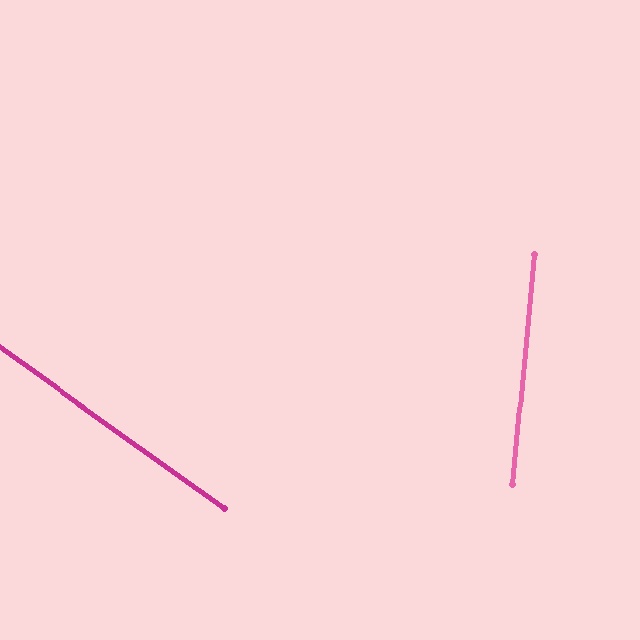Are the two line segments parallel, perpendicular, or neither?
Neither parallel nor perpendicular — they differ by about 60°.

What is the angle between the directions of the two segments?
Approximately 60 degrees.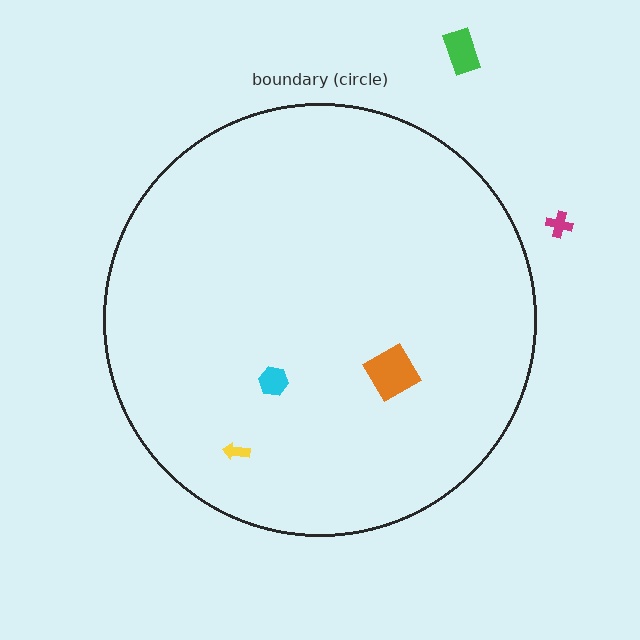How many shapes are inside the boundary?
3 inside, 2 outside.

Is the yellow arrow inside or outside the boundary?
Inside.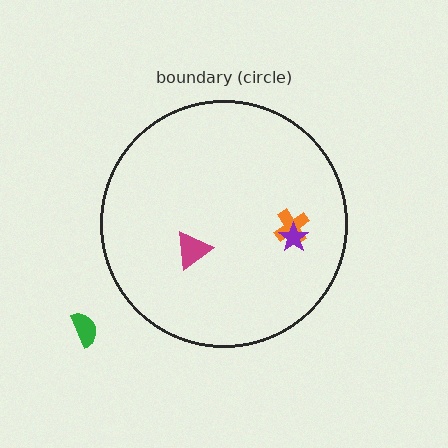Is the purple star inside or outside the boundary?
Inside.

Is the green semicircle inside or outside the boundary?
Outside.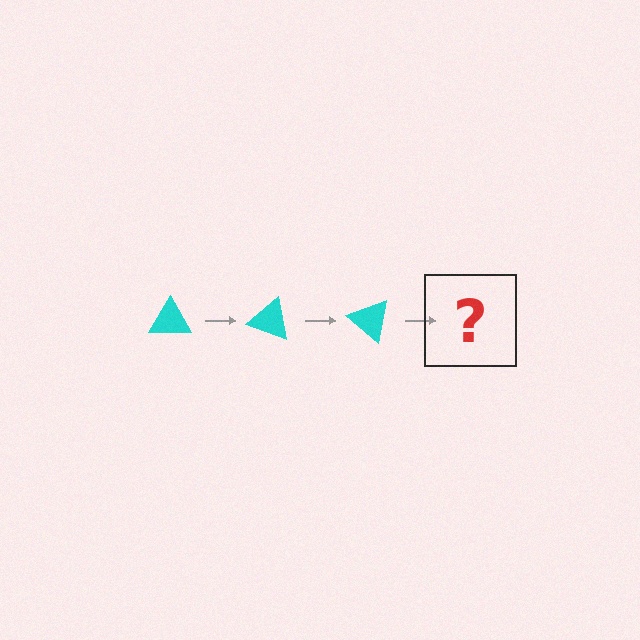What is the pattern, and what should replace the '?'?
The pattern is that the triangle rotates 20 degrees each step. The '?' should be a cyan triangle rotated 60 degrees.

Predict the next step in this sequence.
The next step is a cyan triangle rotated 60 degrees.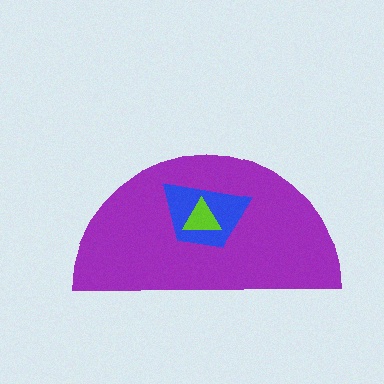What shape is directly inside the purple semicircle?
The blue trapezoid.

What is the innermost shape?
The lime triangle.